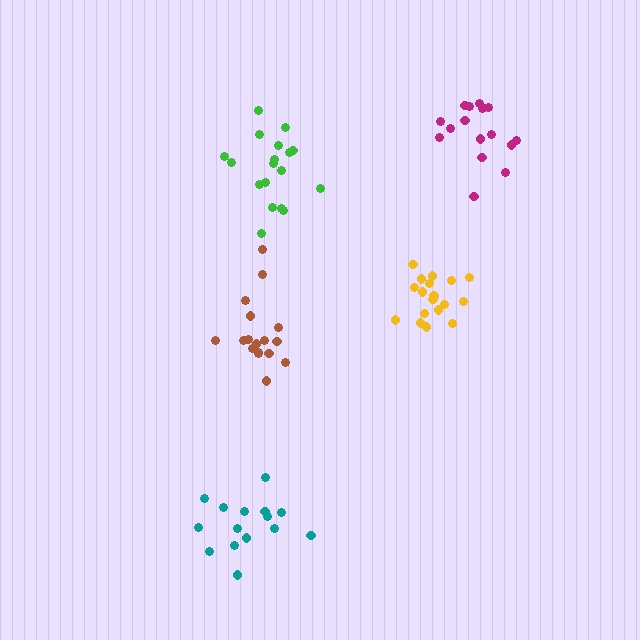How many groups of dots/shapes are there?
There are 5 groups.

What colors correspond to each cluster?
The clusters are colored: green, brown, teal, yellow, magenta.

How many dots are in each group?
Group 1: 18 dots, Group 2: 17 dots, Group 3: 15 dots, Group 4: 18 dots, Group 5: 17 dots (85 total).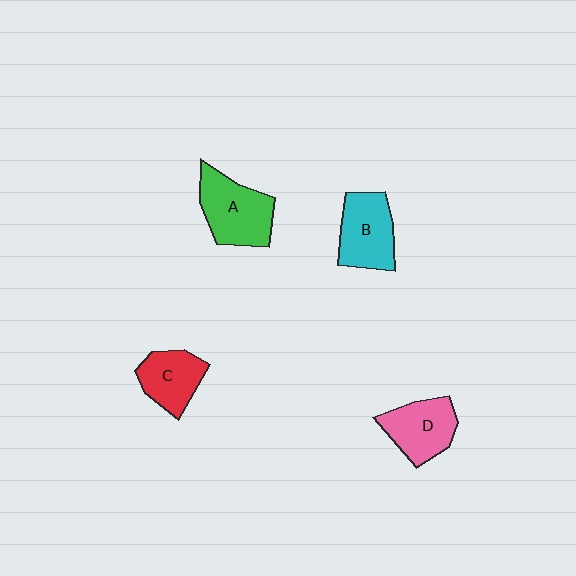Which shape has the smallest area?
Shape C (red).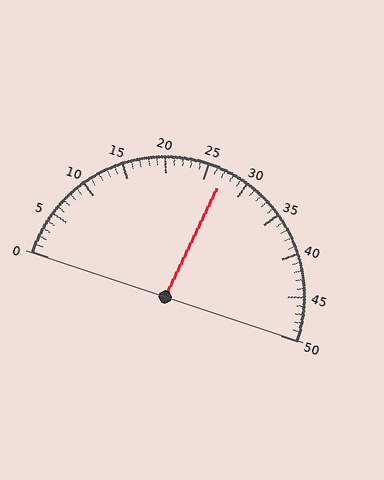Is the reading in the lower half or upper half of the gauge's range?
The reading is in the upper half of the range (0 to 50).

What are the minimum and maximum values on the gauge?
The gauge ranges from 0 to 50.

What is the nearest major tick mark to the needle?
The nearest major tick mark is 25.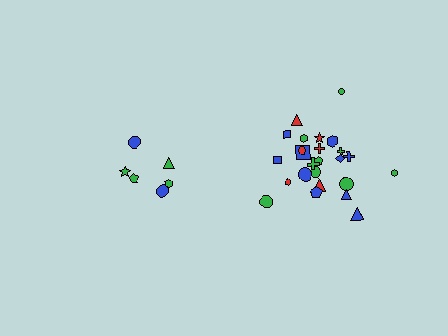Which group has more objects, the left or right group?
The right group.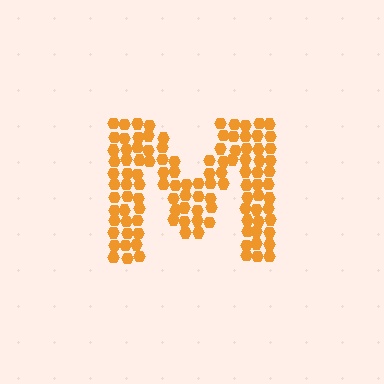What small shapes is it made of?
It is made of small hexagons.